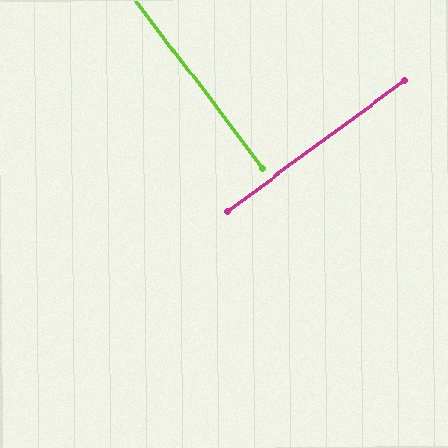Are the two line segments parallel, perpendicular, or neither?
Perpendicular — they meet at approximately 89°.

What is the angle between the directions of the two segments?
Approximately 89 degrees.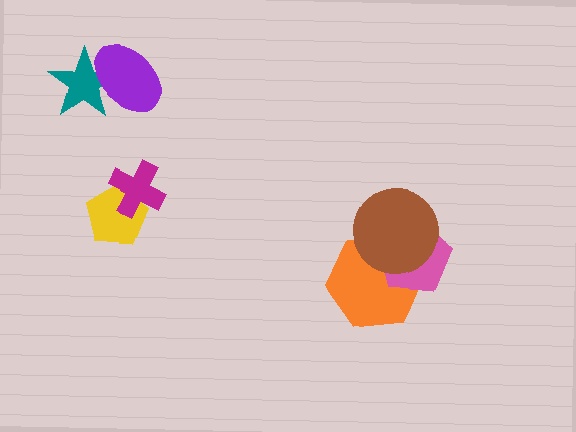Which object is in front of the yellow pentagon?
The magenta cross is in front of the yellow pentagon.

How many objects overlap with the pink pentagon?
2 objects overlap with the pink pentagon.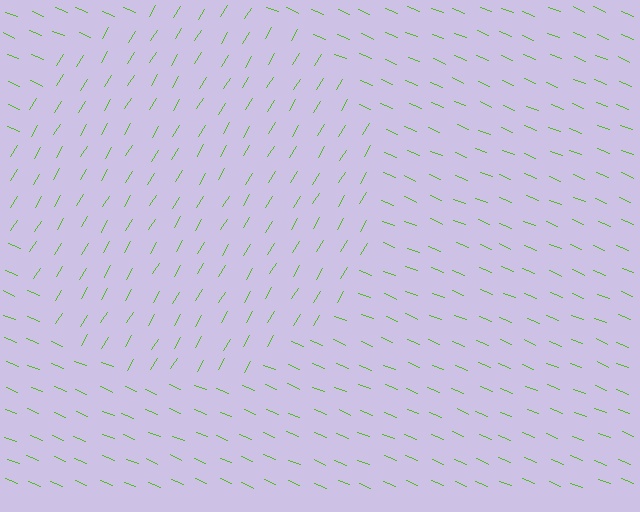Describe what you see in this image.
The image is filled with small lime line segments. A circle region in the image has lines oriented differently from the surrounding lines, creating a visible texture boundary.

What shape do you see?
I see a circle.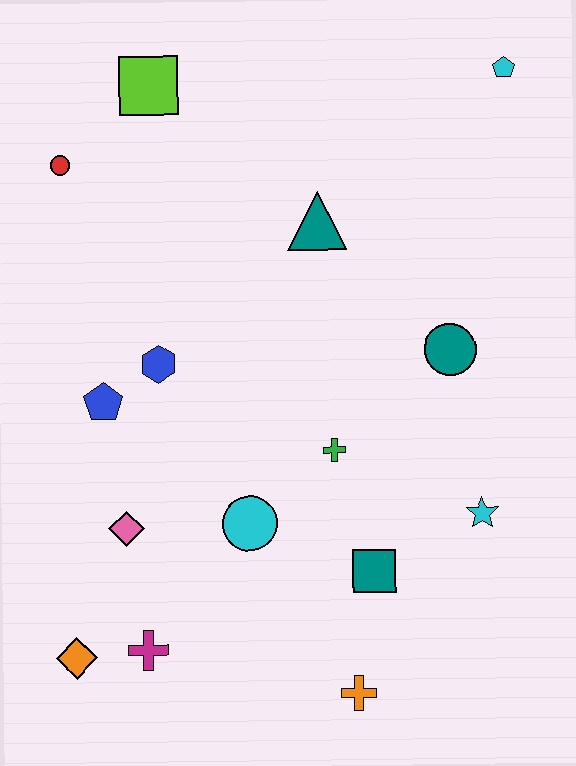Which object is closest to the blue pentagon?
The blue hexagon is closest to the blue pentagon.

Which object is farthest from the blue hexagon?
The cyan pentagon is farthest from the blue hexagon.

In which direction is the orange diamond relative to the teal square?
The orange diamond is to the left of the teal square.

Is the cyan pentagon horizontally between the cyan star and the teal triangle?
No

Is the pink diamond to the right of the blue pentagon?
Yes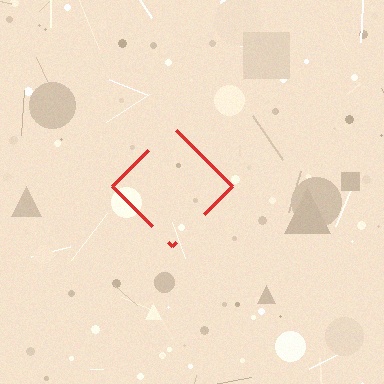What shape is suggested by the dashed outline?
The dashed outline suggests a diamond.